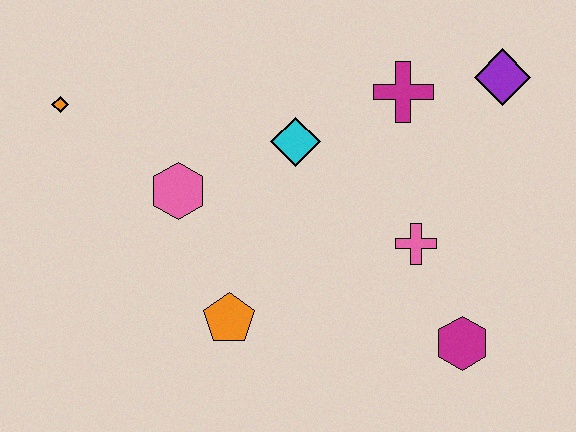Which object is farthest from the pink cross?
The orange diamond is farthest from the pink cross.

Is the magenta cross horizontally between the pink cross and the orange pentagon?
Yes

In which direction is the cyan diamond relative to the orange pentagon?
The cyan diamond is above the orange pentagon.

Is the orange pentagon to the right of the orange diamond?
Yes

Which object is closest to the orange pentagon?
The pink hexagon is closest to the orange pentagon.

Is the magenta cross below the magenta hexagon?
No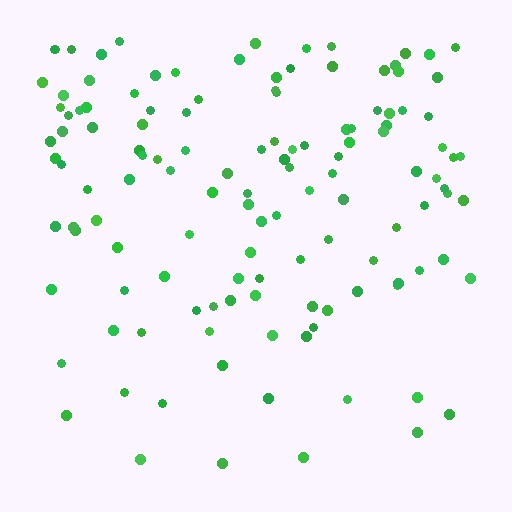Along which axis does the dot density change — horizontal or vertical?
Vertical.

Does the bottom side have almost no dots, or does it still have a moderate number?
Still a moderate number, just noticeably fewer than the top.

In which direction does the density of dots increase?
From bottom to top, with the top side densest.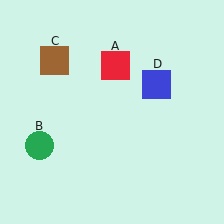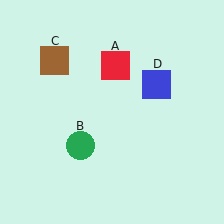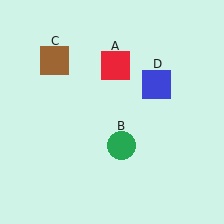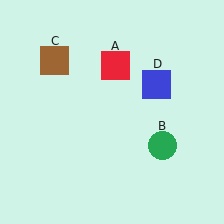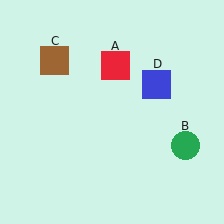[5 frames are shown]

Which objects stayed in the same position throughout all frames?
Red square (object A) and brown square (object C) and blue square (object D) remained stationary.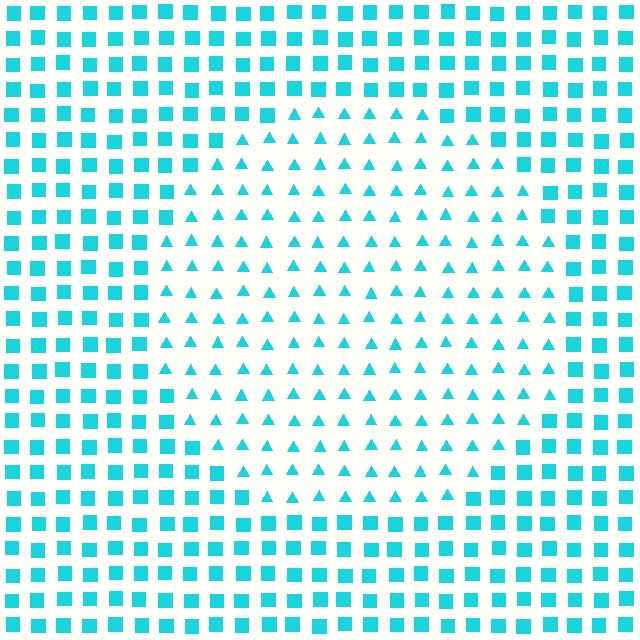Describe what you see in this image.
The image is filled with small cyan elements arranged in a uniform grid. A circle-shaped region contains triangles, while the surrounding area contains squares. The boundary is defined purely by the change in element shape.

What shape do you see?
I see a circle.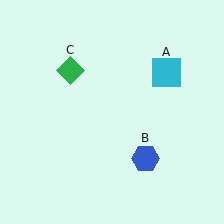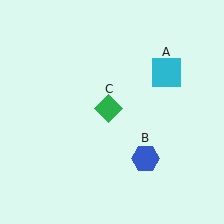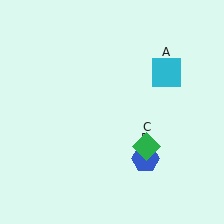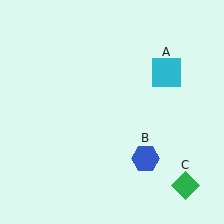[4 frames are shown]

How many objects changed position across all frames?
1 object changed position: green diamond (object C).